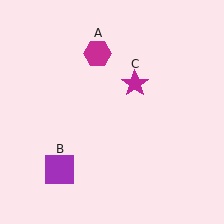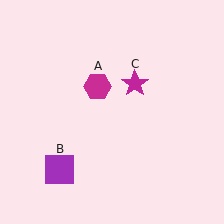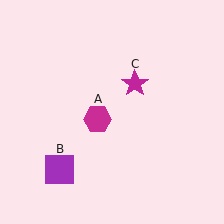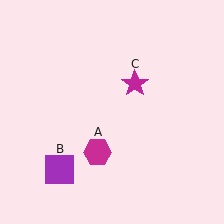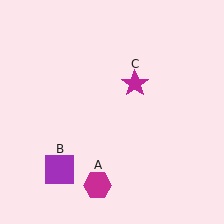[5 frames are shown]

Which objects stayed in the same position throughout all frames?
Purple square (object B) and magenta star (object C) remained stationary.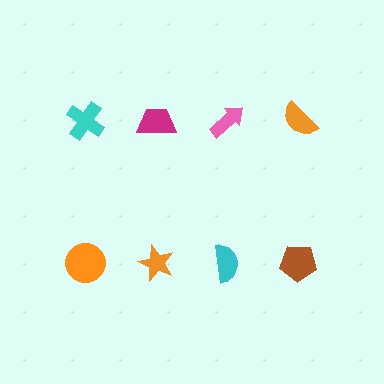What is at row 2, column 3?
A cyan semicircle.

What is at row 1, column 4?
An orange semicircle.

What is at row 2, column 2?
An orange star.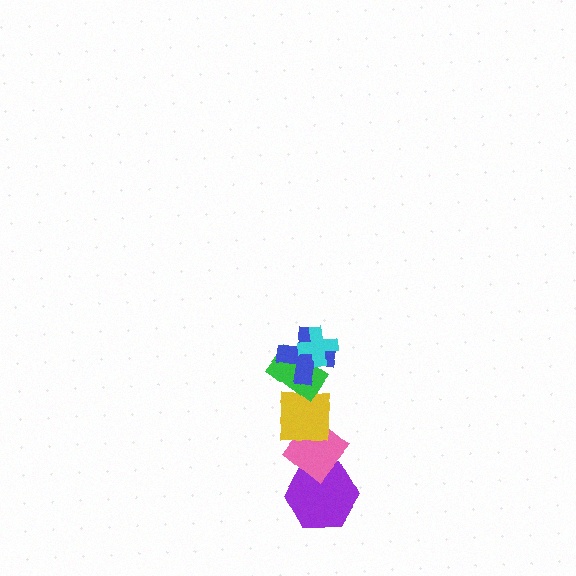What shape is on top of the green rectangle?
The blue cross is on top of the green rectangle.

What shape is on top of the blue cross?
The cyan cross is on top of the blue cross.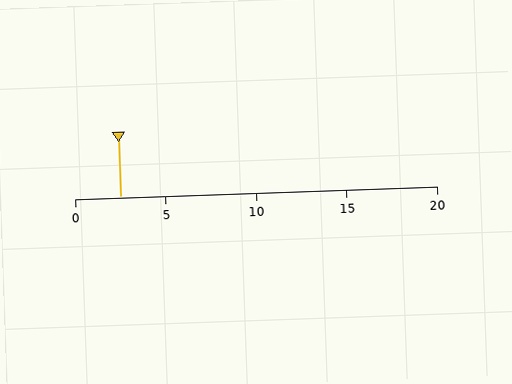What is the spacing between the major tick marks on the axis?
The major ticks are spaced 5 apart.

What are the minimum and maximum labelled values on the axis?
The axis runs from 0 to 20.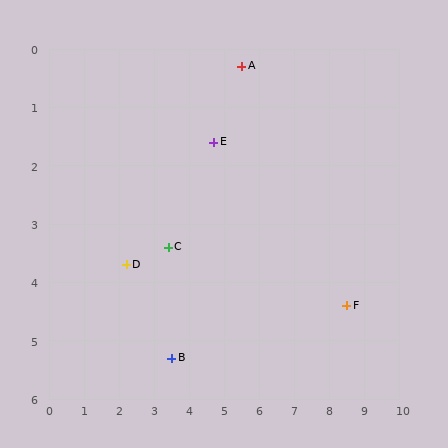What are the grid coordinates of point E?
Point E is at approximately (4.7, 1.6).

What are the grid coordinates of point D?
Point D is at approximately (2.2, 3.7).